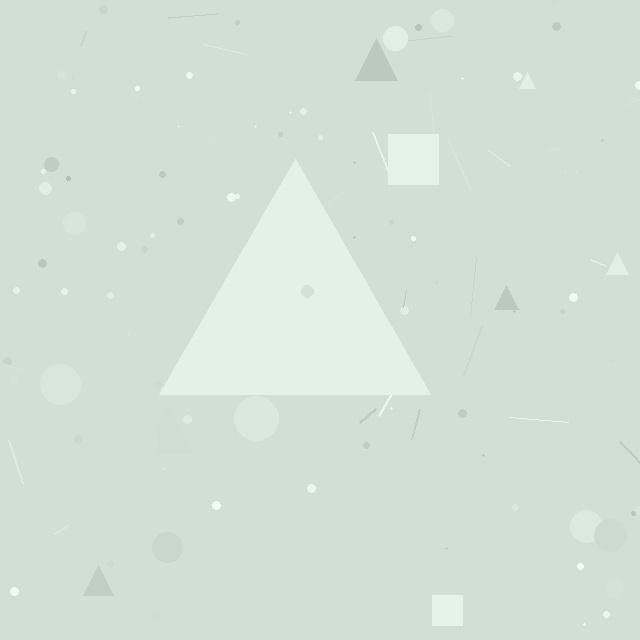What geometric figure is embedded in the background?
A triangle is embedded in the background.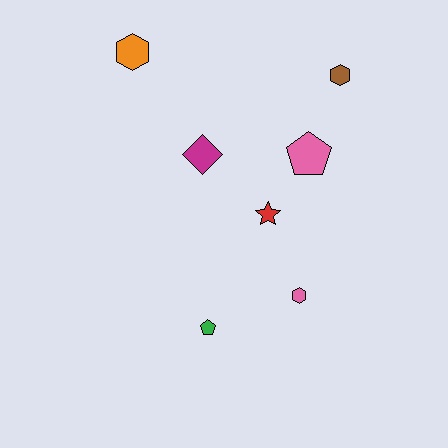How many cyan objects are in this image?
There are no cyan objects.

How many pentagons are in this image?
There are 2 pentagons.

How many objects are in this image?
There are 7 objects.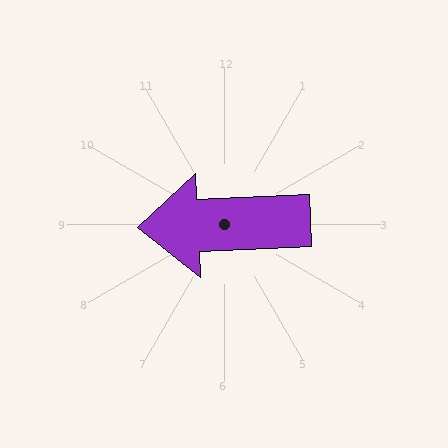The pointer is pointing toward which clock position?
Roughly 9 o'clock.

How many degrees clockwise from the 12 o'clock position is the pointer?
Approximately 267 degrees.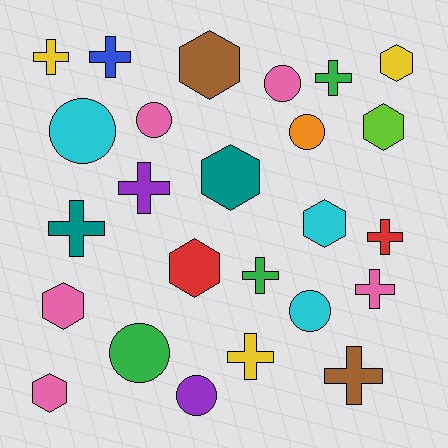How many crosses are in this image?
There are 10 crosses.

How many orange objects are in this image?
There is 1 orange object.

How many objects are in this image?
There are 25 objects.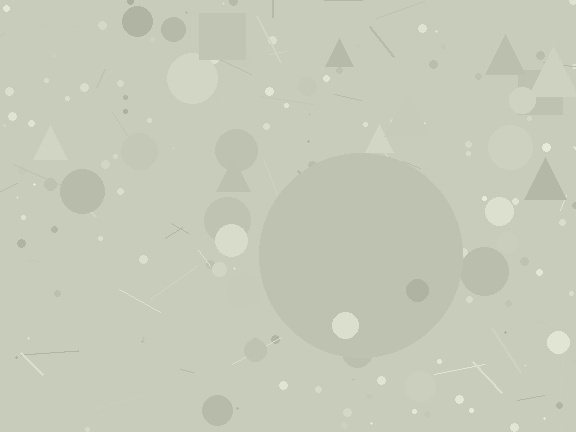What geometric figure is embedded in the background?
A circle is embedded in the background.